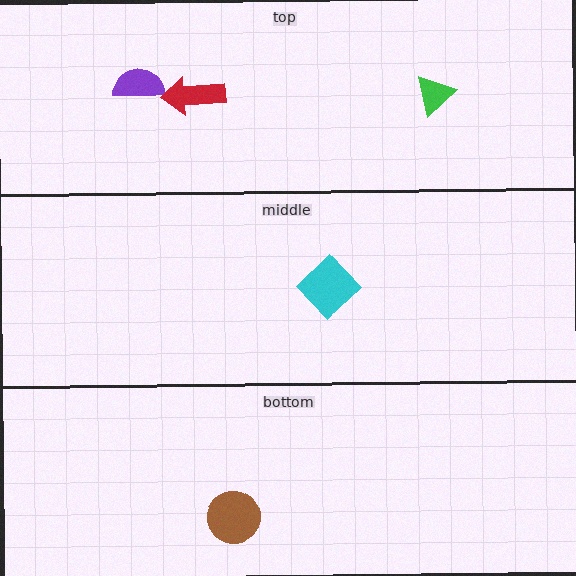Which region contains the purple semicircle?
The top region.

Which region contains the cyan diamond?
The middle region.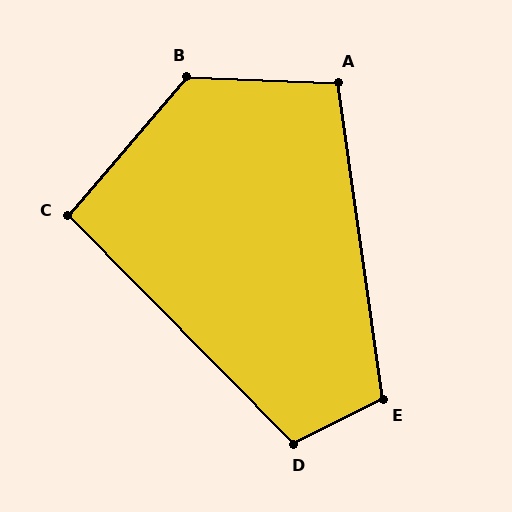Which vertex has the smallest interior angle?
C, at approximately 95 degrees.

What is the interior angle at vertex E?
Approximately 108 degrees (obtuse).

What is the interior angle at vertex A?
Approximately 100 degrees (obtuse).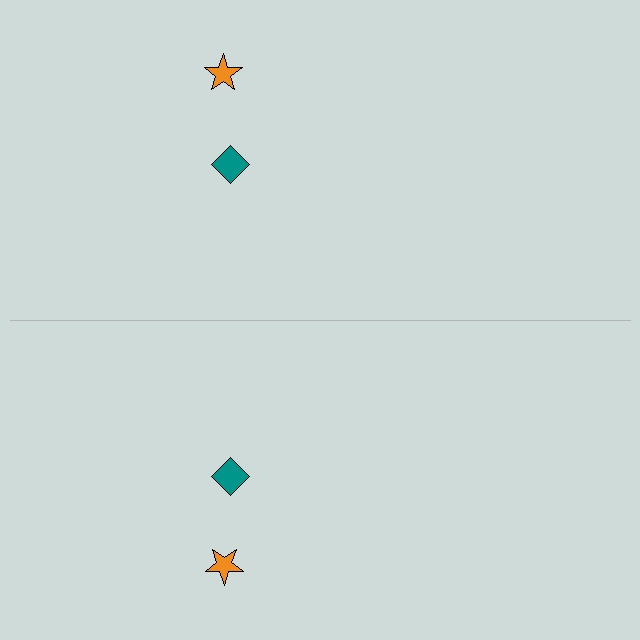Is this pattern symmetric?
Yes, this pattern has bilateral (reflection) symmetry.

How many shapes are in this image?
There are 4 shapes in this image.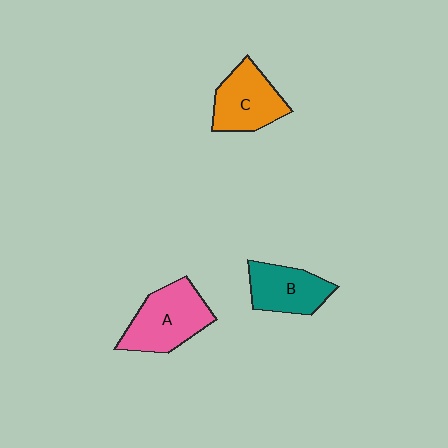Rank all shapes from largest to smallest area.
From largest to smallest: A (pink), C (orange), B (teal).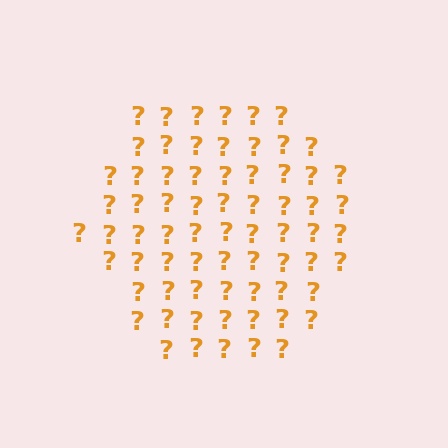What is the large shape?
The large shape is a hexagon.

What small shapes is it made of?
It is made of small question marks.